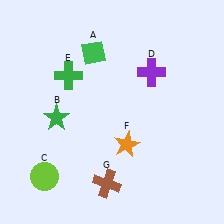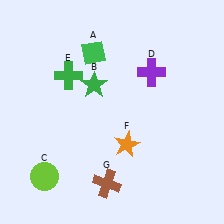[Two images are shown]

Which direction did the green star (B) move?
The green star (B) moved right.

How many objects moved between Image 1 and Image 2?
1 object moved between the two images.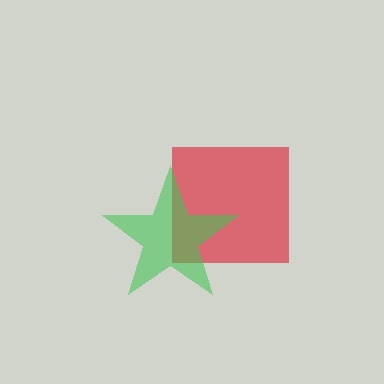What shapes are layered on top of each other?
The layered shapes are: a red square, a green star.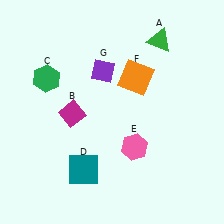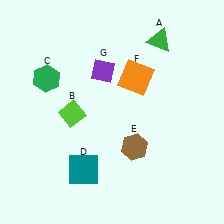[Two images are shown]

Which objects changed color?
B changed from magenta to lime. E changed from pink to brown.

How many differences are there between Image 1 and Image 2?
There are 2 differences between the two images.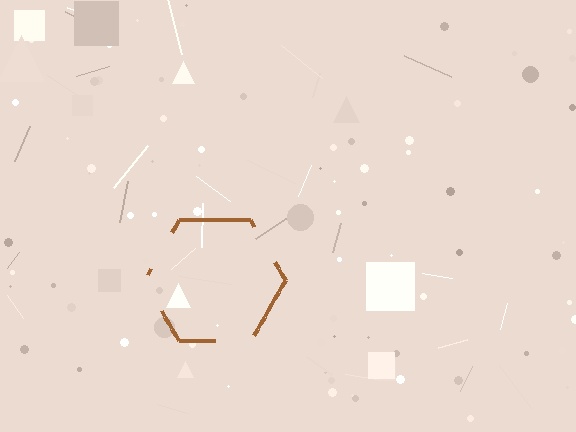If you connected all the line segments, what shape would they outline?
They would outline a hexagon.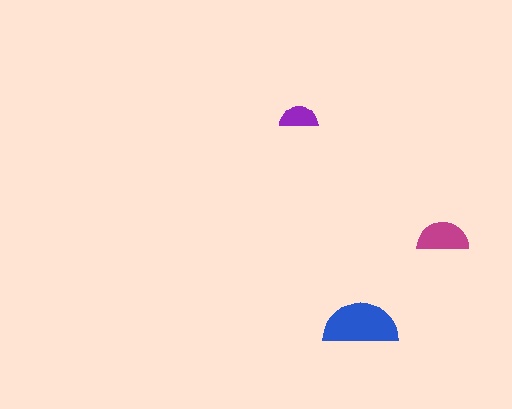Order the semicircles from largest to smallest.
the blue one, the magenta one, the purple one.